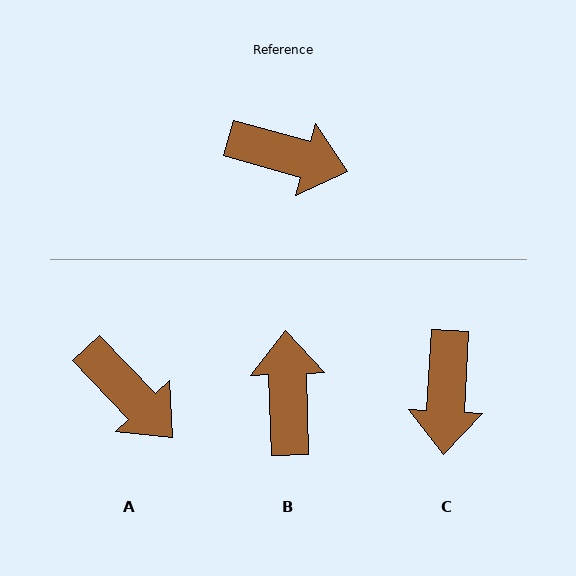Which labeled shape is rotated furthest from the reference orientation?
B, about 107 degrees away.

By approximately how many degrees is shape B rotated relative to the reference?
Approximately 107 degrees counter-clockwise.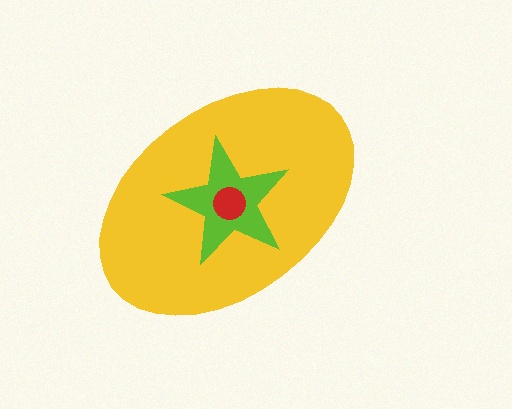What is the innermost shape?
The red circle.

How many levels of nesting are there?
3.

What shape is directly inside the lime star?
The red circle.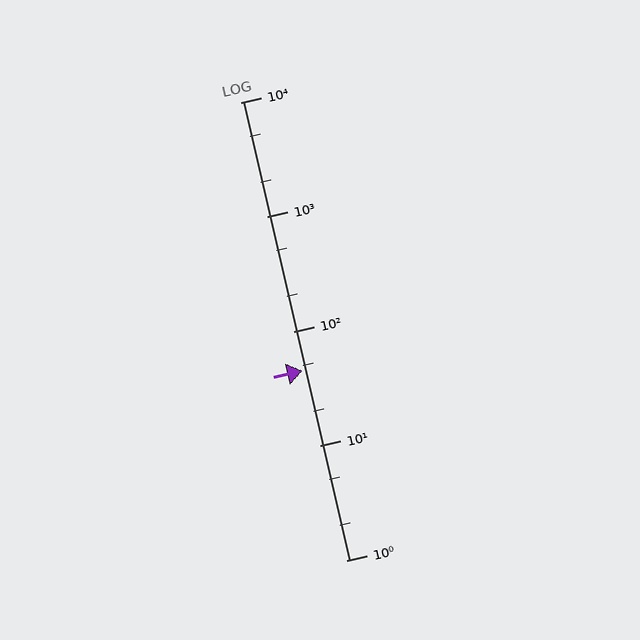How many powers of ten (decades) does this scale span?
The scale spans 4 decades, from 1 to 10000.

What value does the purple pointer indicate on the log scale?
The pointer indicates approximately 45.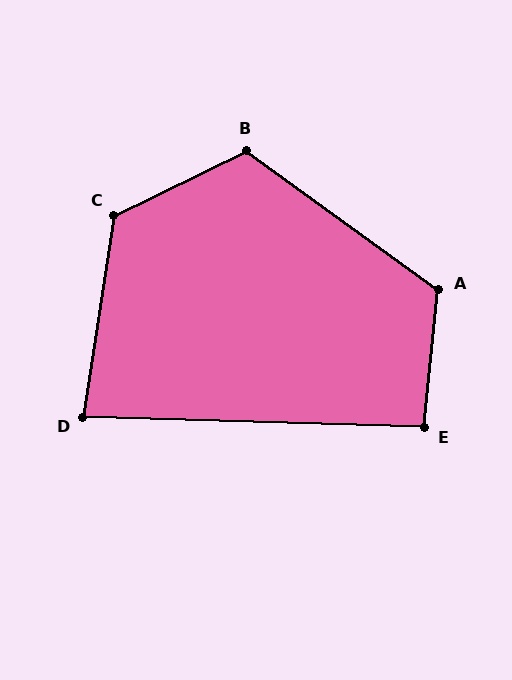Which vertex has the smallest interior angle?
D, at approximately 83 degrees.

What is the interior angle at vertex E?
Approximately 94 degrees (approximately right).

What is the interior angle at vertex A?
Approximately 120 degrees (obtuse).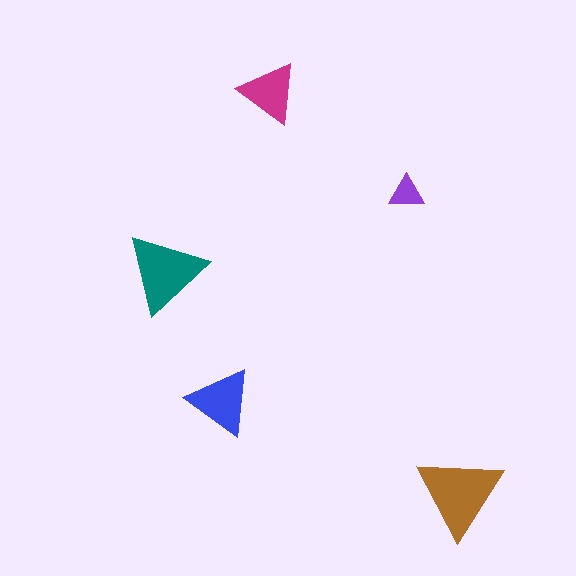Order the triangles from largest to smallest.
the brown one, the teal one, the blue one, the magenta one, the purple one.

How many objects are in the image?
There are 5 objects in the image.